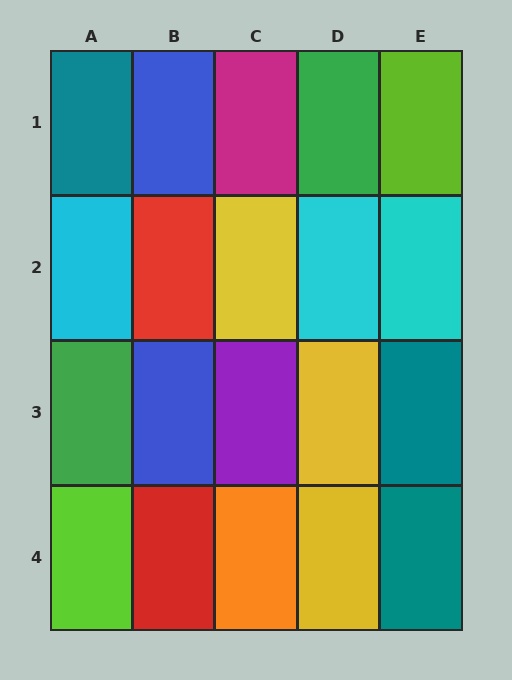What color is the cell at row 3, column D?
Yellow.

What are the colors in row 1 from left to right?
Teal, blue, magenta, green, lime.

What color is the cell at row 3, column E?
Teal.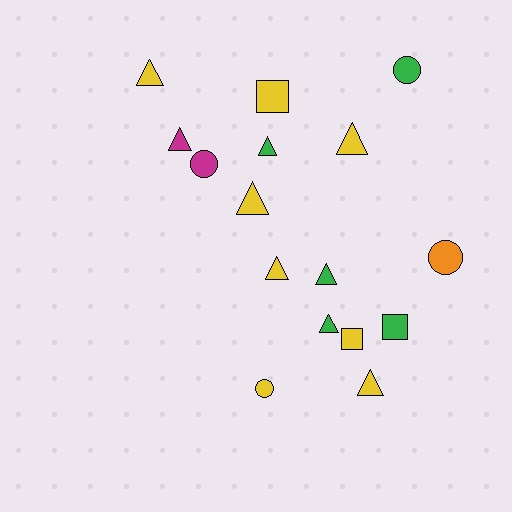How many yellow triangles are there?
There are 5 yellow triangles.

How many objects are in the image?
There are 16 objects.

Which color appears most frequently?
Yellow, with 8 objects.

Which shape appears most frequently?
Triangle, with 9 objects.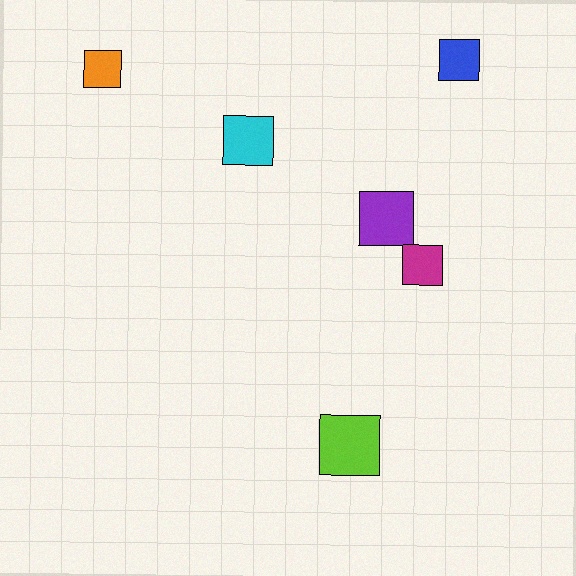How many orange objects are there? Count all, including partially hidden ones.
There is 1 orange object.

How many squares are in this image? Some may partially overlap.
There are 6 squares.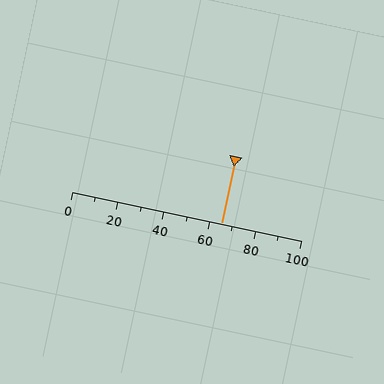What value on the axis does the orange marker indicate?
The marker indicates approximately 65.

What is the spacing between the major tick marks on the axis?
The major ticks are spaced 20 apart.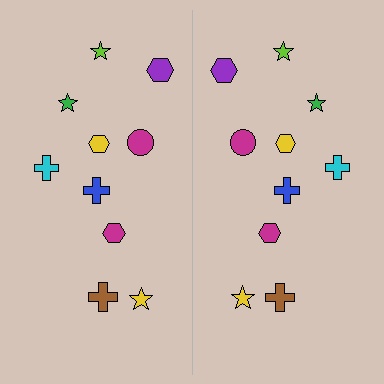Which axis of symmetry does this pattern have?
The pattern has a vertical axis of symmetry running through the center of the image.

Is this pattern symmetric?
Yes, this pattern has bilateral (reflection) symmetry.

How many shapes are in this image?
There are 20 shapes in this image.